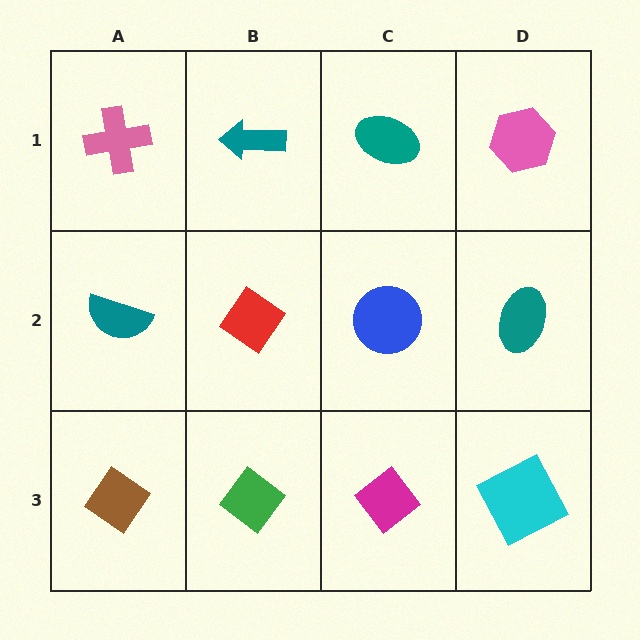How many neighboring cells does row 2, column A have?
3.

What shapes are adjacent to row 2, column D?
A pink hexagon (row 1, column D), a cyan square (row 3, column D), a blue circle (row 2, column C).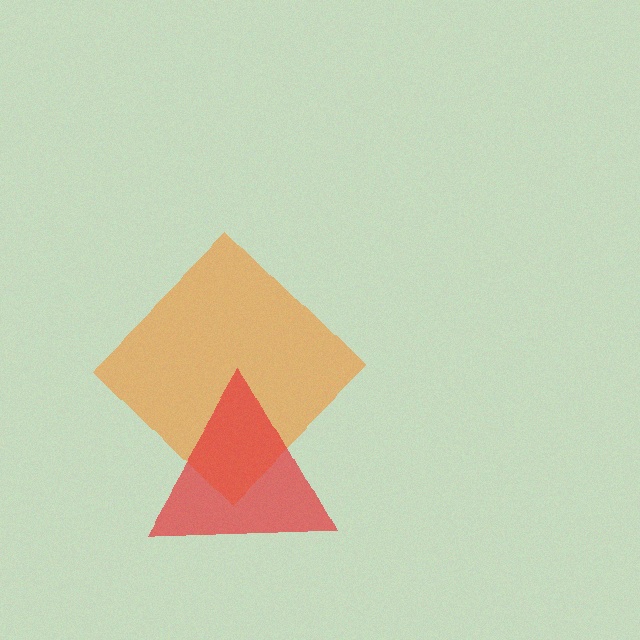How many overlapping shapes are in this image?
There are 2 overlapping shapes in the image.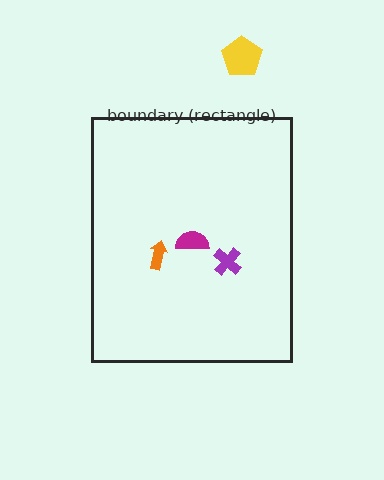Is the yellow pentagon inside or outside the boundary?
Outside.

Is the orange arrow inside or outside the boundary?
Inside.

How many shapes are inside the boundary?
3 inside, 1 outside.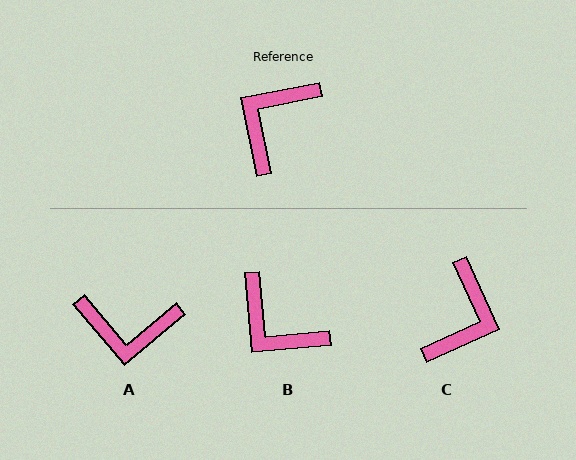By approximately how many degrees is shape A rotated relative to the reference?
Approximately 118 degrees counter-clockwise.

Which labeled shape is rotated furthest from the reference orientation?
C, about 167 degrees away.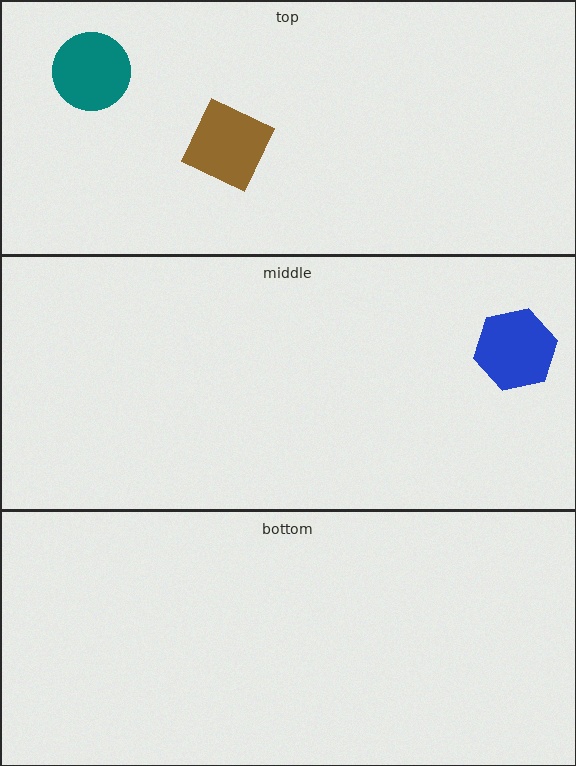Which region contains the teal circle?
The top region.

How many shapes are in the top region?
2.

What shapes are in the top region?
The teal circle, the brown square.